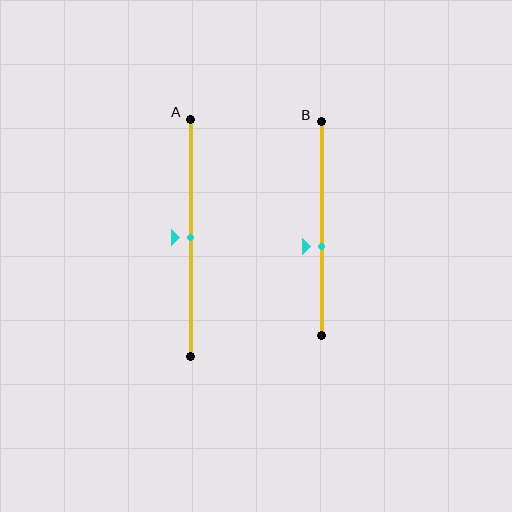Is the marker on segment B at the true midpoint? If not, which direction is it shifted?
No, the marker on segment B is shifted downward by about 8% of the segment length.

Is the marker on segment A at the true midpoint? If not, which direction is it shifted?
Yes, the marker on segment A is at the true midpoint.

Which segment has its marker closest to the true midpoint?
Segment A has its marker closest to the true midpoint.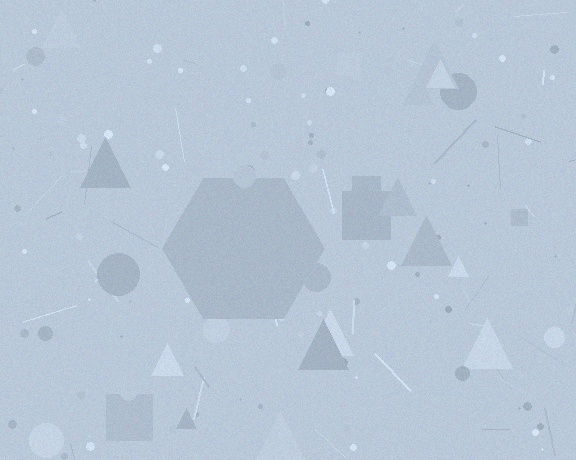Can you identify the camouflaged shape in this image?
The camouflaged shape is a hexagon.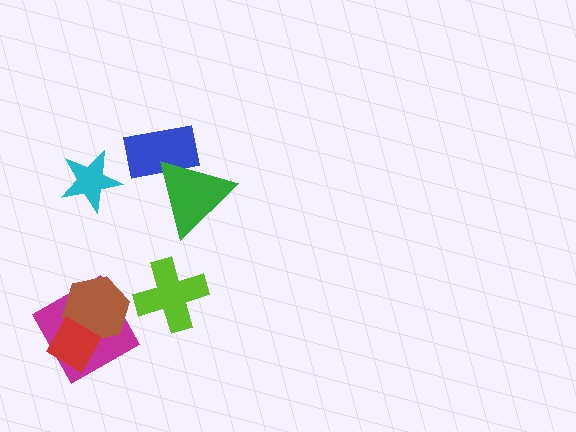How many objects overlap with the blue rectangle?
1 object overlaps with the blue rectangle.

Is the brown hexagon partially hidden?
Yes, it is partially covered by another shape.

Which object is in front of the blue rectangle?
The green triangle is in front of the blue rectangle.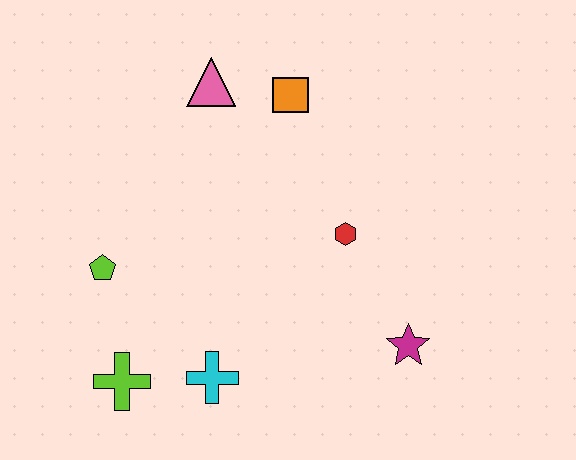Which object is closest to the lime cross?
The cyan cross is closest to the lime cross.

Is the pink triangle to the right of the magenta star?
No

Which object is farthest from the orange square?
The lime cross is farthest from the orange square.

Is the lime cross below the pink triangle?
Yes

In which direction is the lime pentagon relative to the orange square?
The lime pentagon is to the left of the orange square.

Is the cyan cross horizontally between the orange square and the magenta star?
No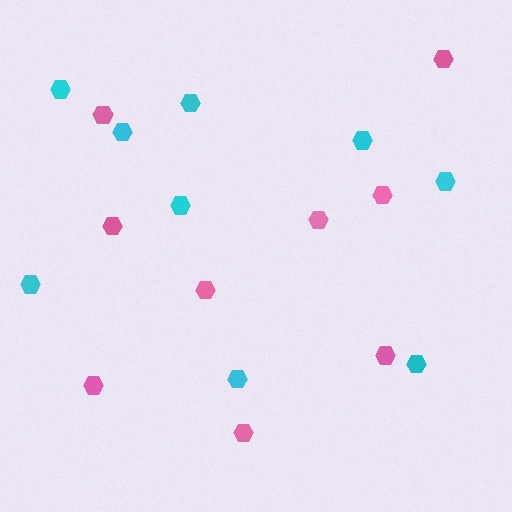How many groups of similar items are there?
There are 2 groups: one group of cyan hexagons (9) and one group of pink hexagons (9).